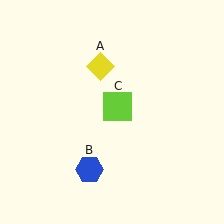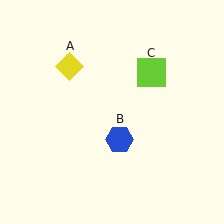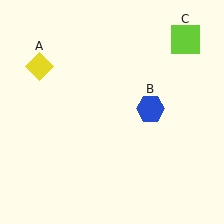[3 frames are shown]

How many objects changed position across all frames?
3 objects changed position: yellow diamond (object A), blue hexagon (object B), lime square (object C).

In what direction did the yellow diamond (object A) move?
The yellow diamond (object A) moved left.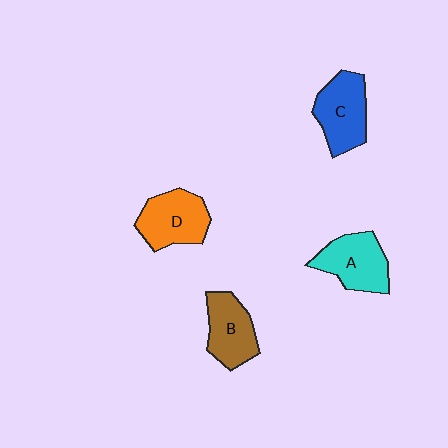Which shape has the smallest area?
Shape B (brown).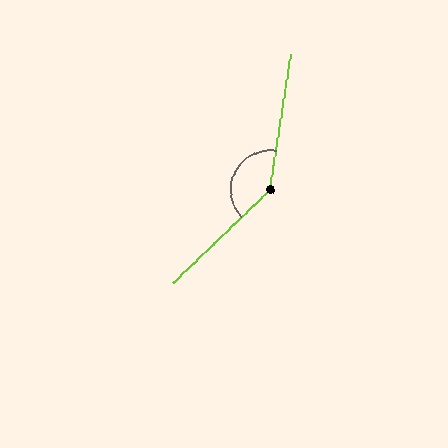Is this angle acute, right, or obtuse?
It is obtuse.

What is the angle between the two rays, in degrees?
Approximately 142 degrees.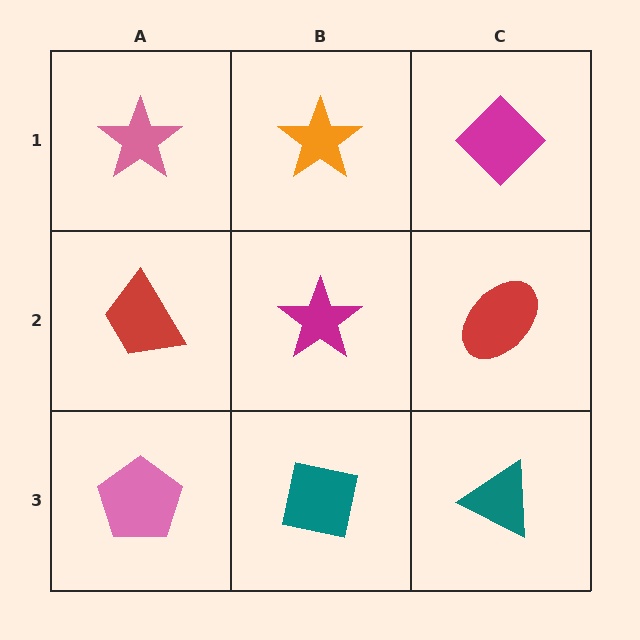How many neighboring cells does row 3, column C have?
2.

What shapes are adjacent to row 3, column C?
A red ellipse (row 2, column C), a teal square (row 3, column B).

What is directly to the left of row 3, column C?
A teal square.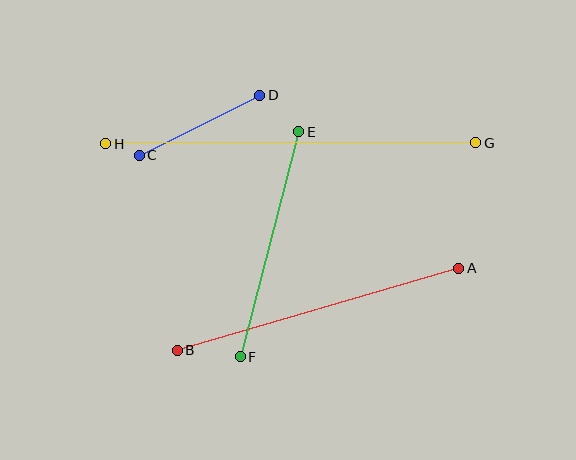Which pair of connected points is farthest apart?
Points G and H are farthest apart.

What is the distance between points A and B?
The distance is approximately 293 pixels.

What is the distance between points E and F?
The distance is approximately 233 pixels.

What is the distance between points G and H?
The distance is approximately 370 pixels.